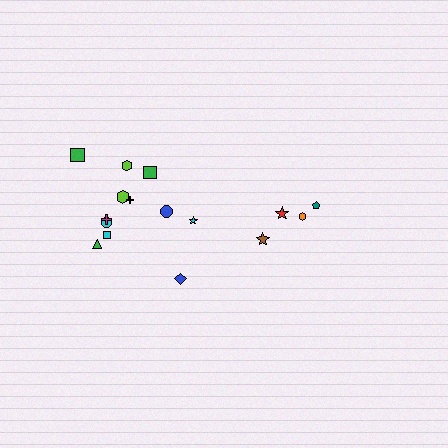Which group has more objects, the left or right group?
The left group.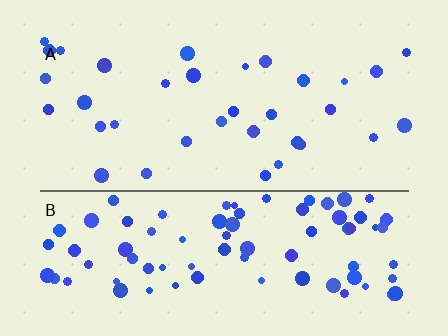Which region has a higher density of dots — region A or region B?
B (the bottom).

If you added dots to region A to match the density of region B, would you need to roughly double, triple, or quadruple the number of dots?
Approximately triple.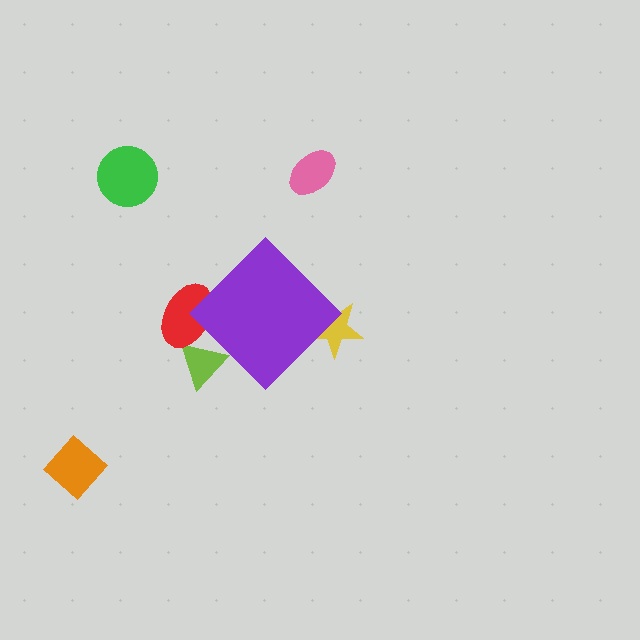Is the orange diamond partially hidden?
No, the orange diamond is fully visible.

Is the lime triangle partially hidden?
Yes, the lime triangle is partially hidden behind the purple diamond.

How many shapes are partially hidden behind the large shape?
3 shapes are partially hidden.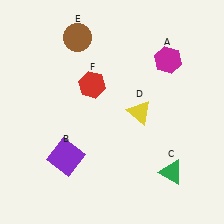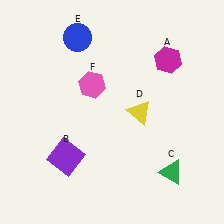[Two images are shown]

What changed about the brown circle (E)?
In Image 1, E is brown. In Image 2, it changed to blue.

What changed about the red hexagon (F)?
In Image 1, F is red. In Image 2, it changed to pink.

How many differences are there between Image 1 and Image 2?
There are 2 differences between the two images.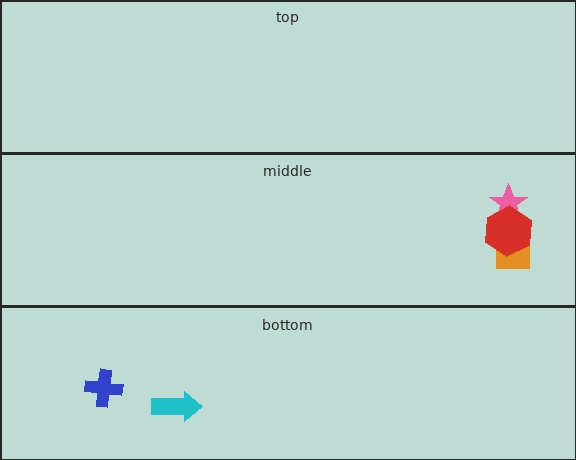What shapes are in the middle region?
The pink star, the orange square, the red hexagon.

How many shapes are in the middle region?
3.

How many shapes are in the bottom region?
2.